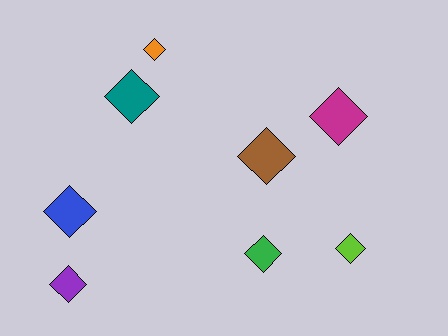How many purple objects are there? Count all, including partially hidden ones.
There is 1 purple object.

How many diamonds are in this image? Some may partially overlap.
There are 8 diamonds.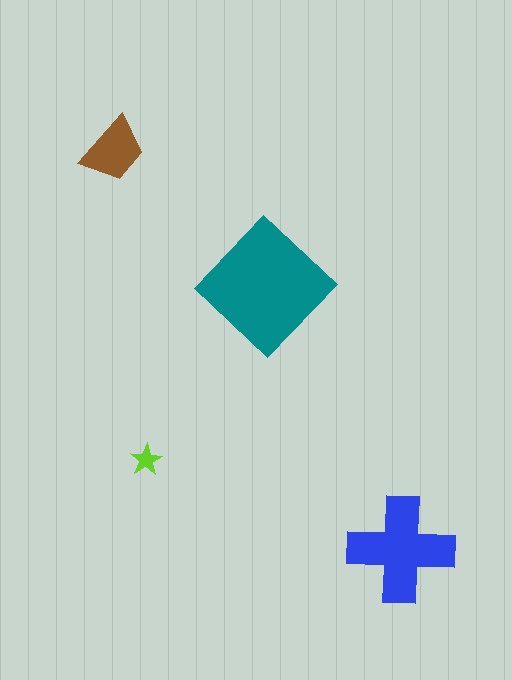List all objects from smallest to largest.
The lime star, the brown trapezoid, the blue cross, the teal diamond.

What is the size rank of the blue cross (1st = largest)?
2nd.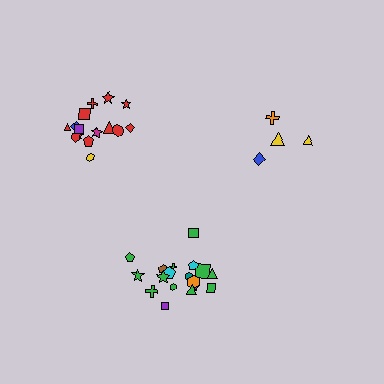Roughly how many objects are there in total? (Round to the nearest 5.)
Roughly 35 objects in total.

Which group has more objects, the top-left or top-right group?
The top-left group.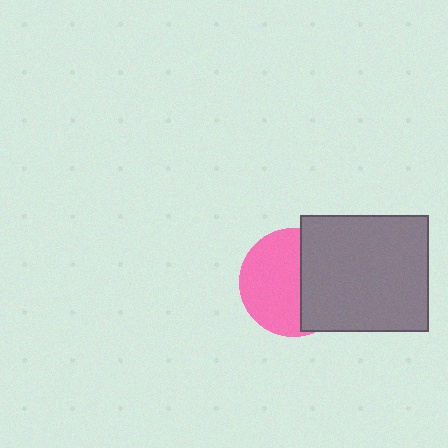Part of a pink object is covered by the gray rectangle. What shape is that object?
It is a circle.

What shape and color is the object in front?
The object in front is a gray rectangle.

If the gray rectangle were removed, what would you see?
You would see the complete pink circle.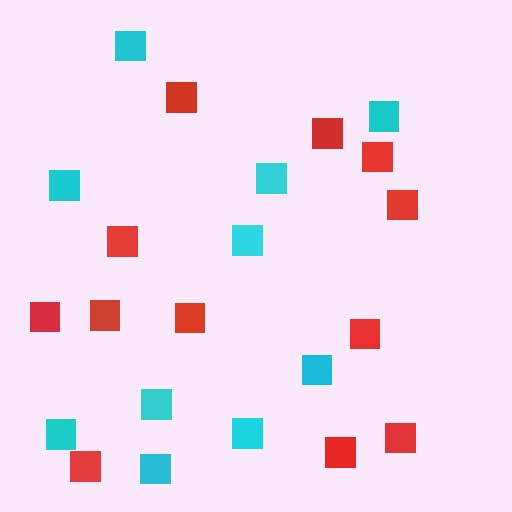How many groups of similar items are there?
There are 2 groups: one group of cyan squares (10) and one group of red squares (12).